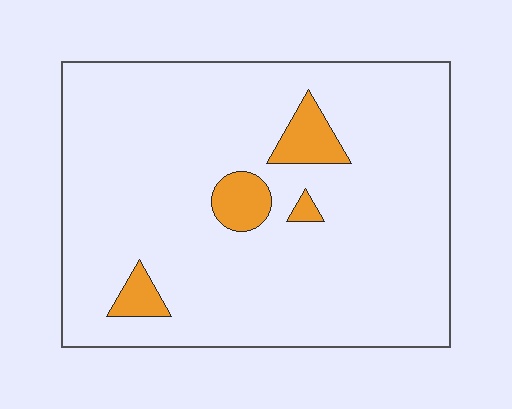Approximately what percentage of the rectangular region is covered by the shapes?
Approximately 10%.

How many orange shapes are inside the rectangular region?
4.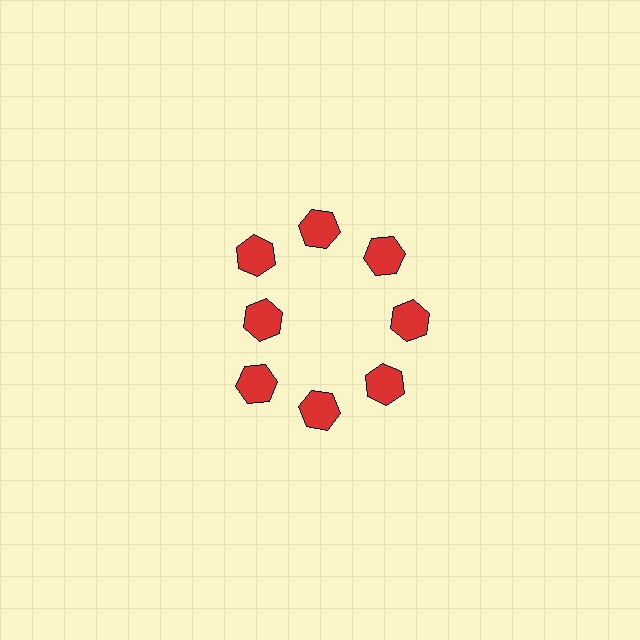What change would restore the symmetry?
The symmetry would be restored by moving it outward, back onto the ring so that all 8 hexagons sit at equal angles and equal distance from the center.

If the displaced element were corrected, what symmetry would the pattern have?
It would have 8-fold rotational symmetry — the pattern would map onto itself every 45 degrees.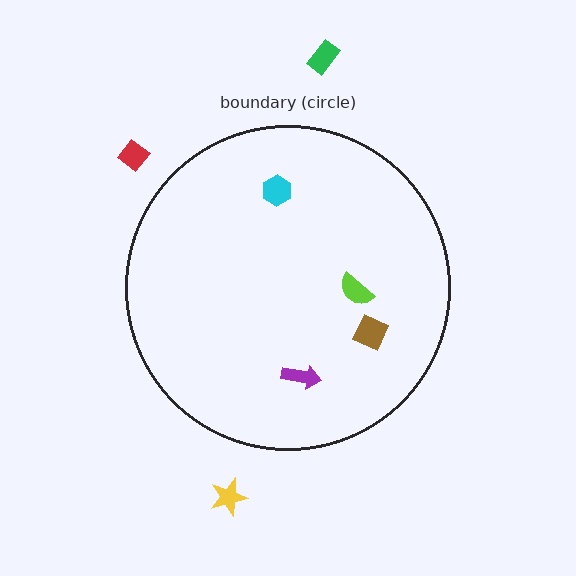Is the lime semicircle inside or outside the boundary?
Inside.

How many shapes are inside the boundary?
4 inside, 3 outside.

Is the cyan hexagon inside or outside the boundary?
Inside.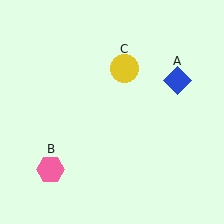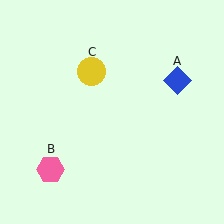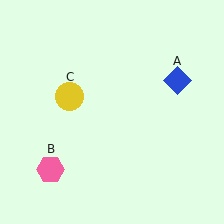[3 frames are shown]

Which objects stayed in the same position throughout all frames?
Blue diamond (object A) and pink hexagon (object B) remained stationary.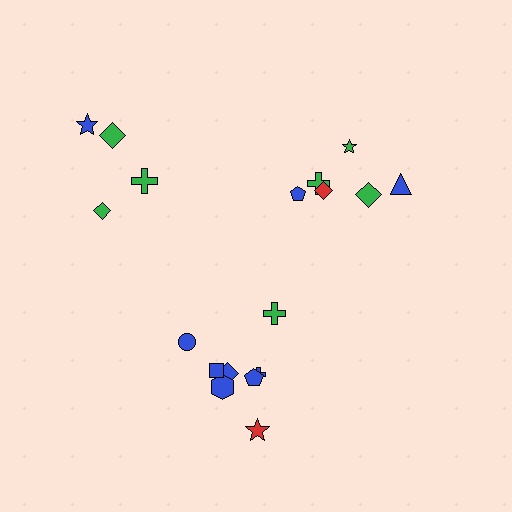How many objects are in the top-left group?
There are 4 objects.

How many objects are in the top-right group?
There are 6 objects.